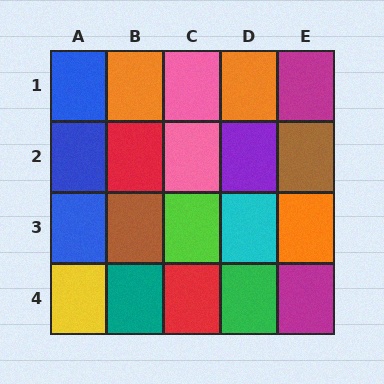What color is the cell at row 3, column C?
Lime.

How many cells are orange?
3 cells are orange.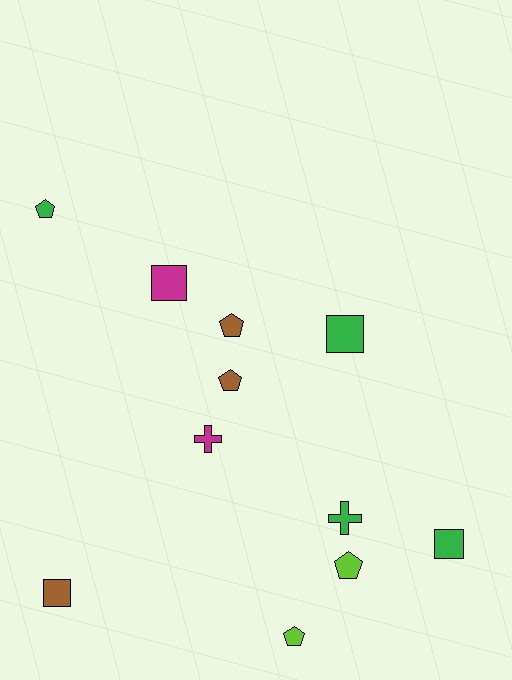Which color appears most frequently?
Green, with 4 objects.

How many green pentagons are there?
There is 1 green pentagon.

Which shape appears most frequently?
Pentagon, with 5 objects.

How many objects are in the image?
There are 11 objects.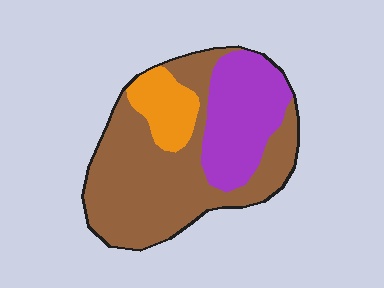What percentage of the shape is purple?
Purple covers 29% of the shape.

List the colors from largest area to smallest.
From largest to smallest: brown, purple, orange.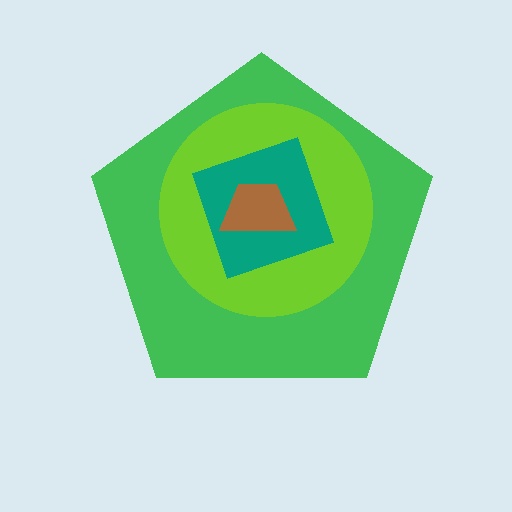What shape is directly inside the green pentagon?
The lime circle.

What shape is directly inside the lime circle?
The teal square.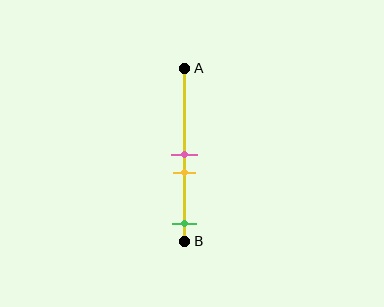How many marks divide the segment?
There are 3 marks dividing the segment.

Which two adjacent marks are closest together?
The pink and yellow marks are the closest adjacent pair.